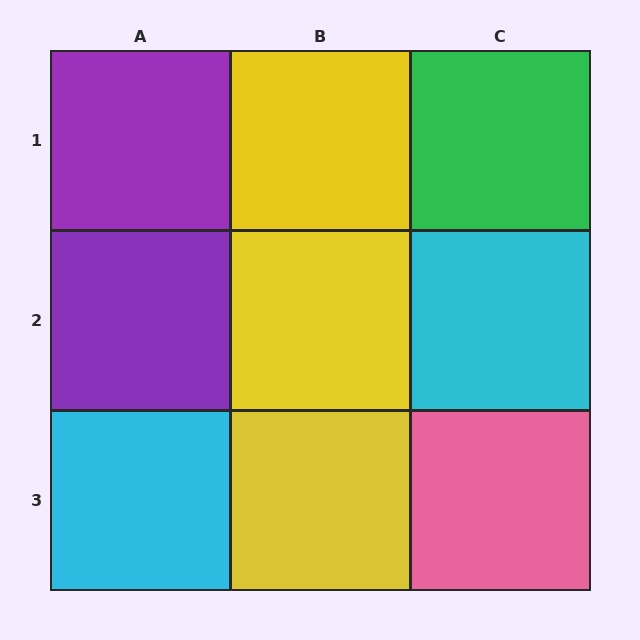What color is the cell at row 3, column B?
Yellow.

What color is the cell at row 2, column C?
Cyan.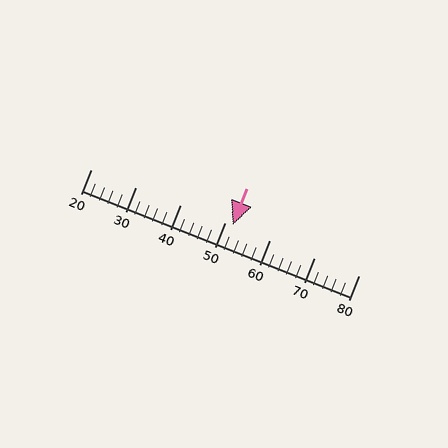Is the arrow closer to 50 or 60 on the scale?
The arrow is closer to 50.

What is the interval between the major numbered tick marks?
The major tick marks are spaced 10 units apart.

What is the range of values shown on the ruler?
The ruler shows values from 20 to 80.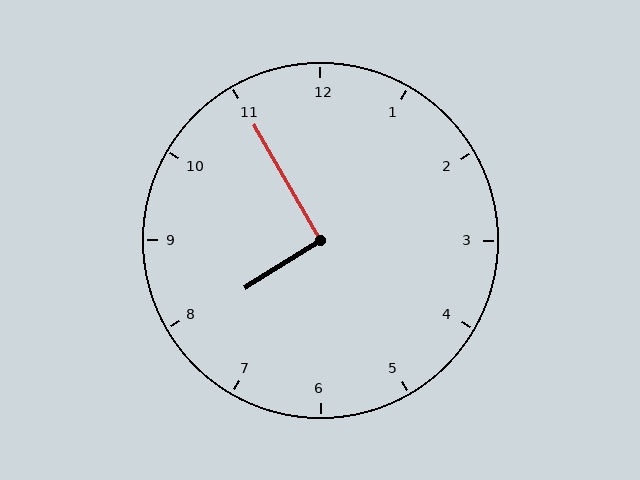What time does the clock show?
7:55.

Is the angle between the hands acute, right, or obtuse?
It is right.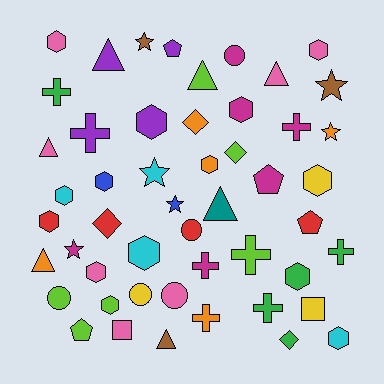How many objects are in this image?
There are 50 objects.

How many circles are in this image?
There are 5 circles.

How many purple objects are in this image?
There are 4 purple objects.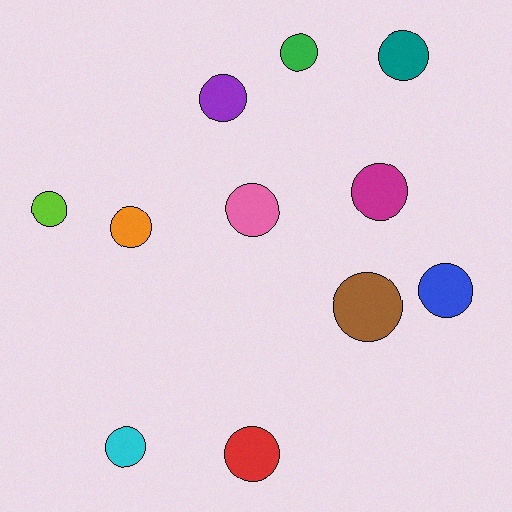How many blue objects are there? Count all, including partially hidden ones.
There is 1 blue object.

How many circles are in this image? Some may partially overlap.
There are 11 circles.